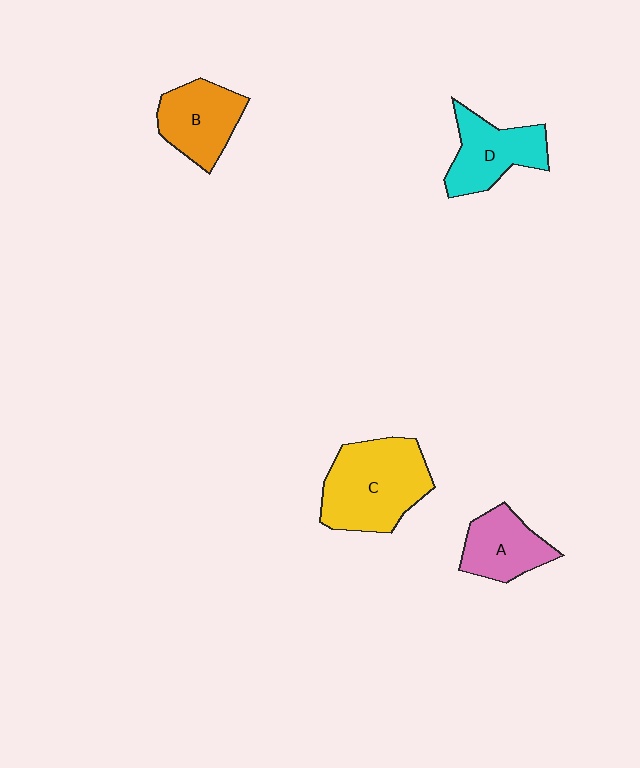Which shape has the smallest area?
Shape A (pink).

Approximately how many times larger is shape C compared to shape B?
Approximately 1.5 times.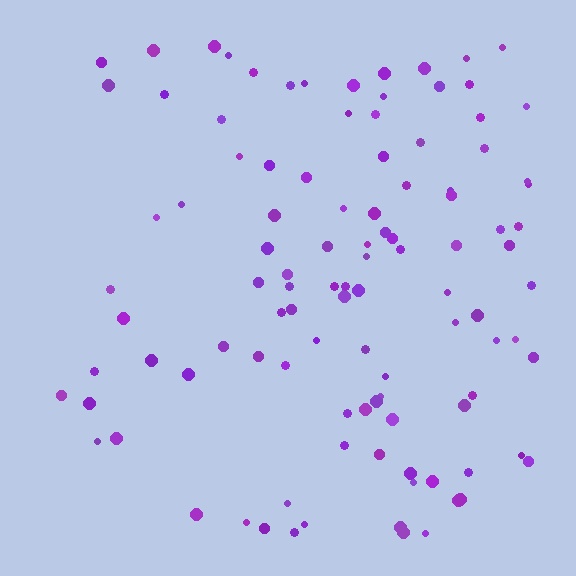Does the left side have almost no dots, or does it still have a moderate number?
Still a moderate number, just noticeably fewer than the right.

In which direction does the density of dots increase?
From left to right, with the right side densest.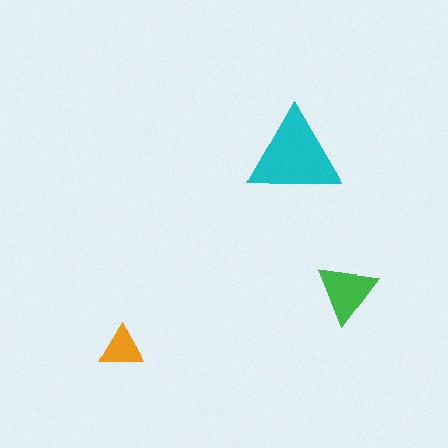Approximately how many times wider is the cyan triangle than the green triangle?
About 1.5 times wider.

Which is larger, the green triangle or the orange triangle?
The green one.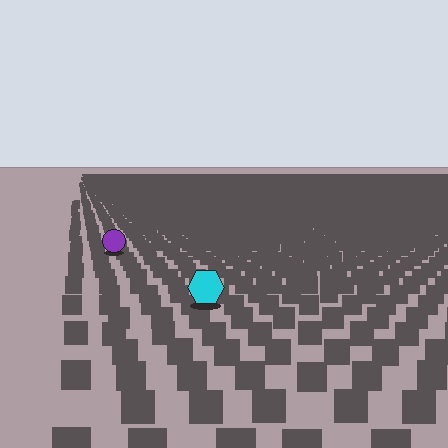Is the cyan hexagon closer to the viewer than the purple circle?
Yes. The cyan hexagon is closer — you can tell from the texture gradient: the ground texture is coarser near it.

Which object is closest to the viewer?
The cyan hexagon is closest. The texture marks near it are larger and more spread out.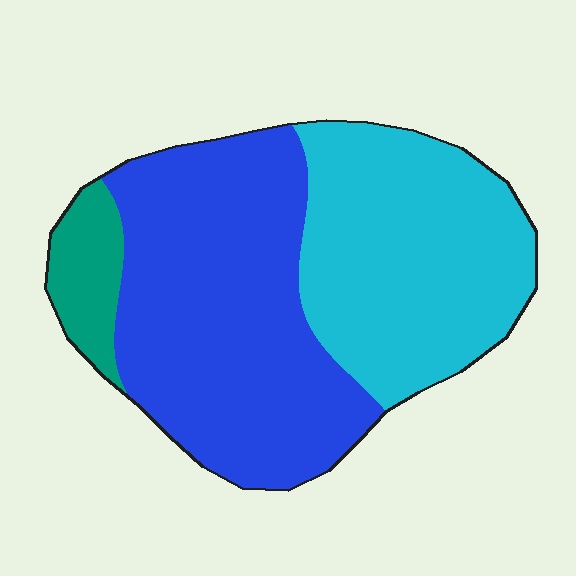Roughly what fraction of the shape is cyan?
Cyan covers about 40% of the shape.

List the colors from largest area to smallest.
From largest to smallest: blue, cyan, teal.